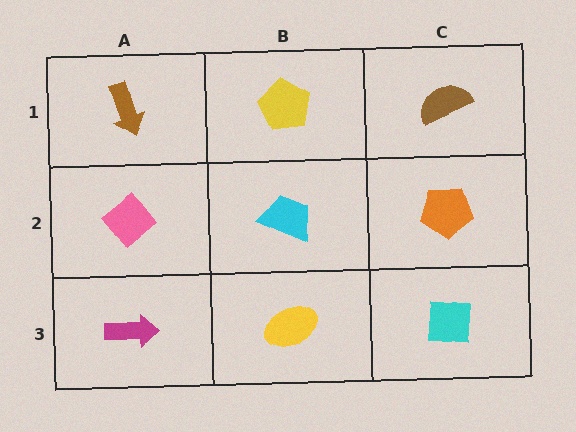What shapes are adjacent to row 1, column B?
A cyan trapezoid (row 2, column B), a brown arrow (row 1, column A), a brown semicircle (row 1, column C).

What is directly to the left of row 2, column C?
A cyan trapezoid.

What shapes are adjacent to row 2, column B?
A yellow pentagon (row 1, column B), a yellow ellipse (row 3, column B), a pink diamond (row 2, column A), an orange pentagon (row 2, column C).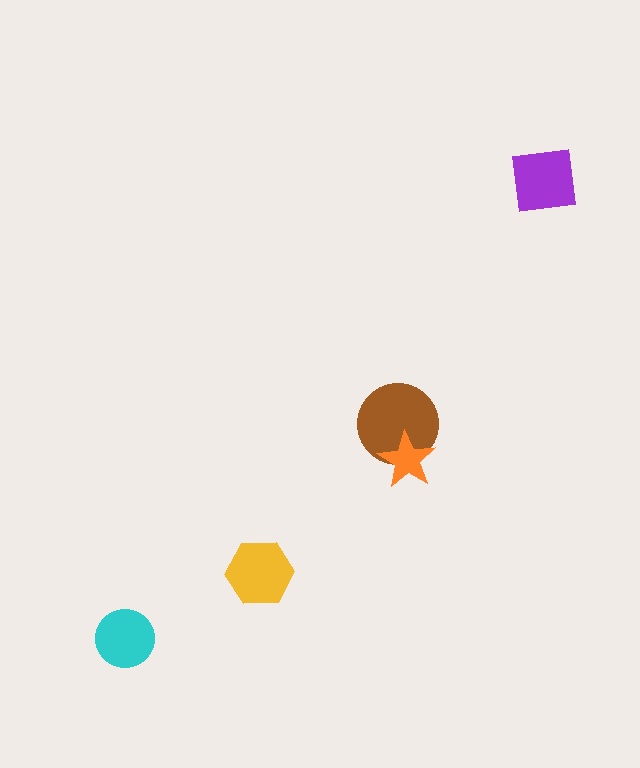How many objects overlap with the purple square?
0 objects overlap with the purple square.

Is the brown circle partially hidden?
Yes, it is partially covered by another shape.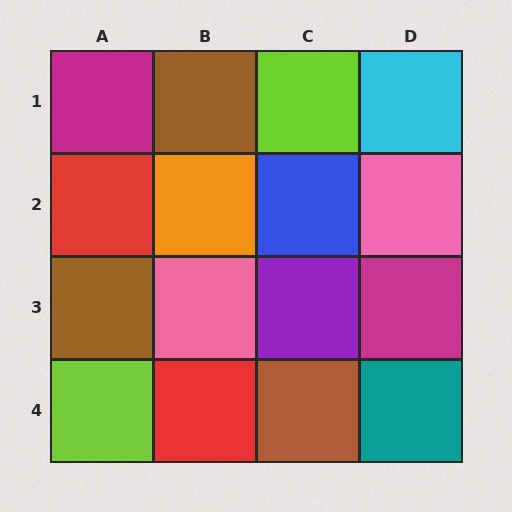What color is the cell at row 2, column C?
Blue.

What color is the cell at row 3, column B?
Pink.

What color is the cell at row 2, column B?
Orange.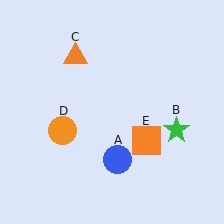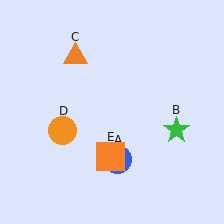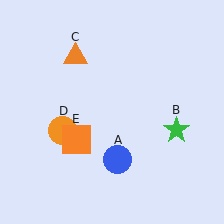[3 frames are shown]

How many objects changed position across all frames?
1 object changed position: orange square (object E).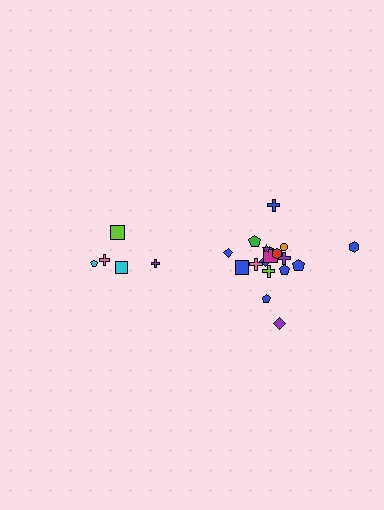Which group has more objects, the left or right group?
The right group.